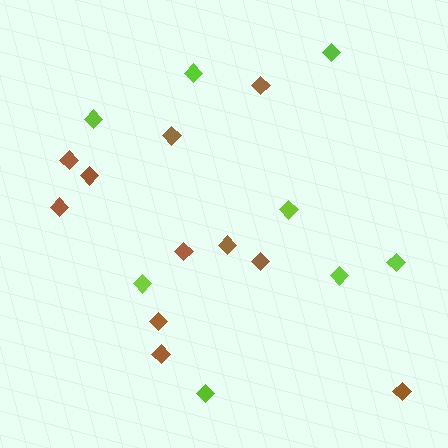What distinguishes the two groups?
There are 2 groups: one group of lime diamonds (8) and one group of brown diamonds (11).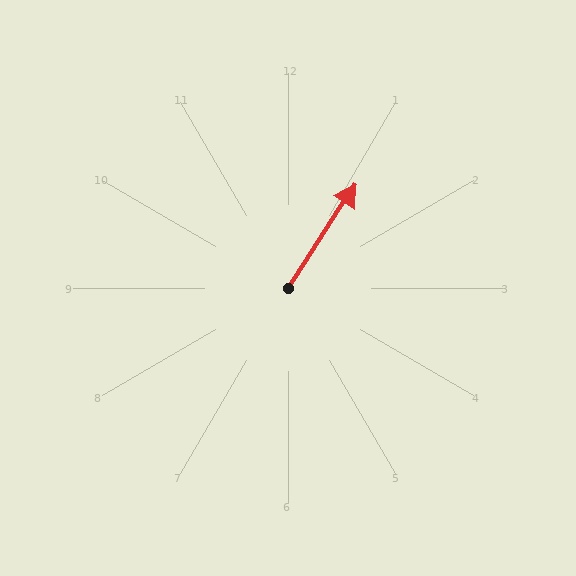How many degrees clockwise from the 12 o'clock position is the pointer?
Approximately 33 degrees.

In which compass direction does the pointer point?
Northeast.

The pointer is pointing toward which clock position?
Roughly 1 o'clock.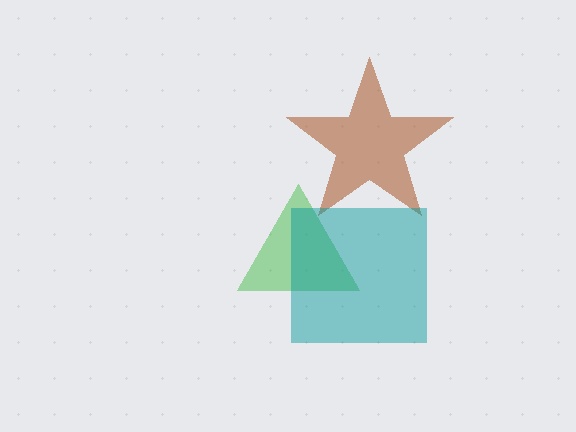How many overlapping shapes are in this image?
There are 3 overlapping shapes in the image.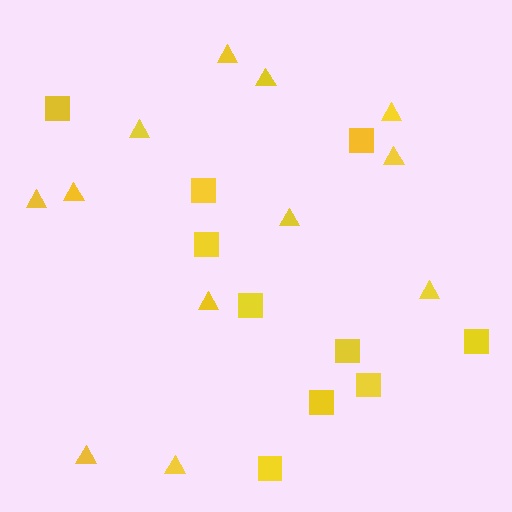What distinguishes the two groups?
There are 2 groups: one group of squares (10) and one group of triangles (12).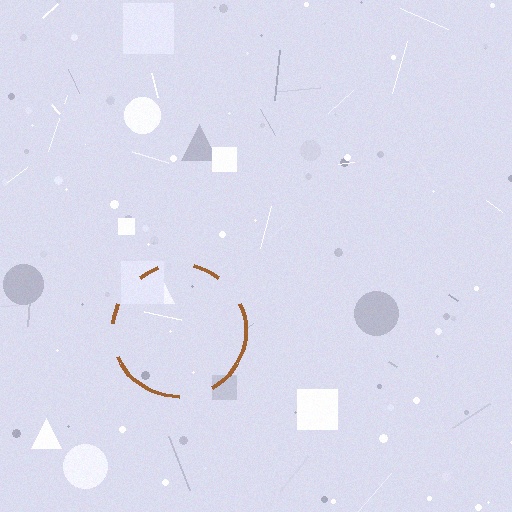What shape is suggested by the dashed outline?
The dashed outline suggests a circle.